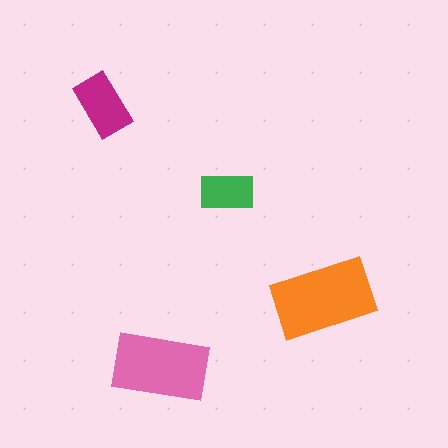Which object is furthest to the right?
The orange rectangle is rightmost.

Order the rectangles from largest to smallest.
the orange one, the pink one, the magenta one, the green one.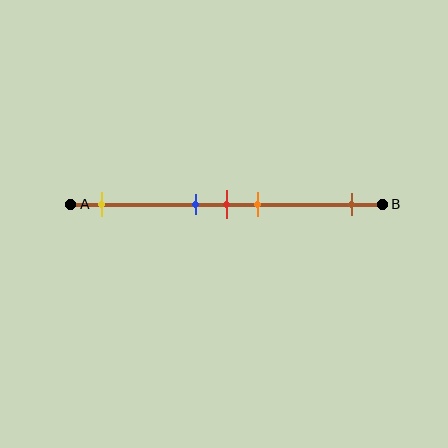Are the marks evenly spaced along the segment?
No, the marks are not evenly spaced.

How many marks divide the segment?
There are 5 marks dividing the segment.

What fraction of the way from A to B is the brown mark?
The brown mark is approximately 90% (0.9) of the way from A to B.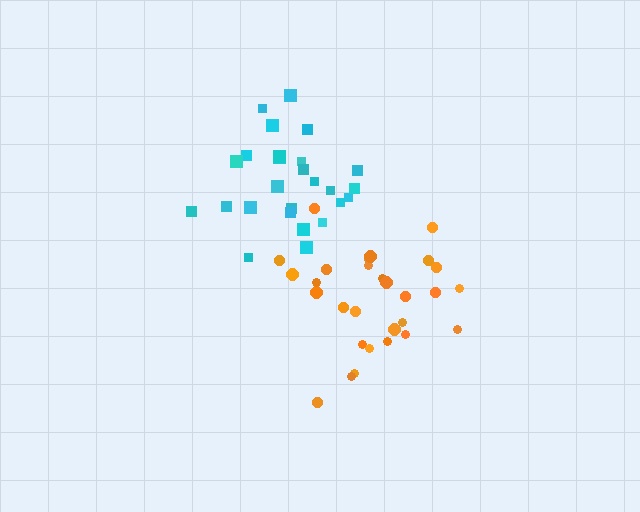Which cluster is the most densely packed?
Cyan.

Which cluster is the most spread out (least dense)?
Orange.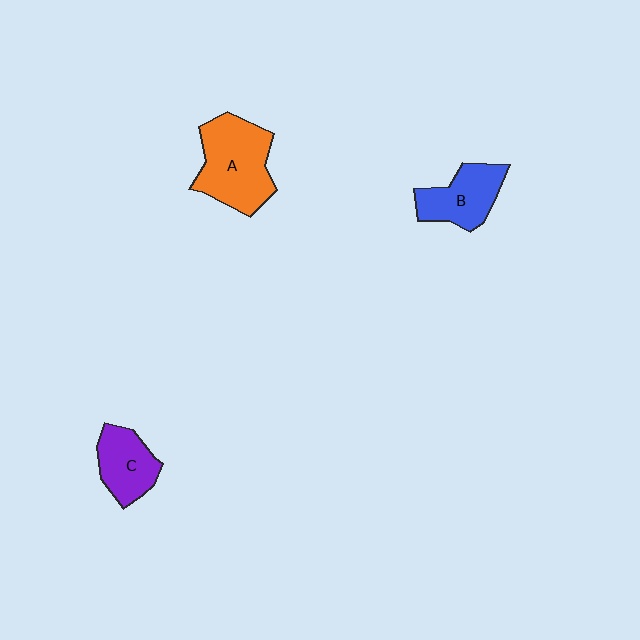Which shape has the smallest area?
Shape C (purple).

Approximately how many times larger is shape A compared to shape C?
Approximately 1.7 times.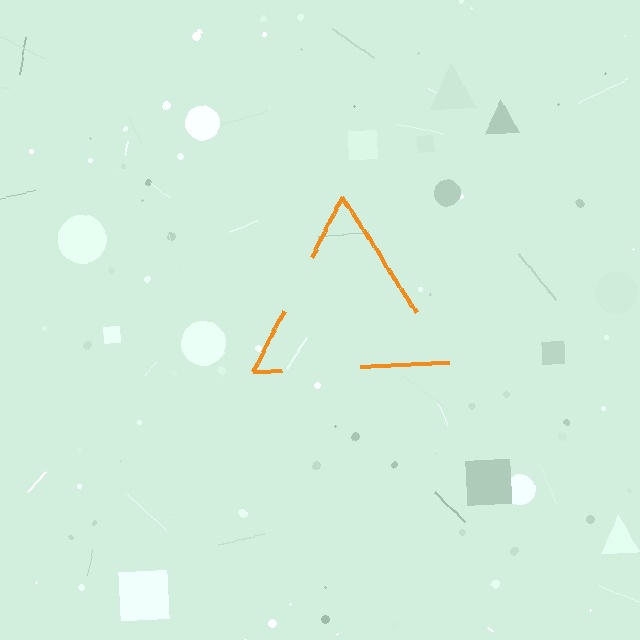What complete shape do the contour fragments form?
The contour fragments form a triangle.